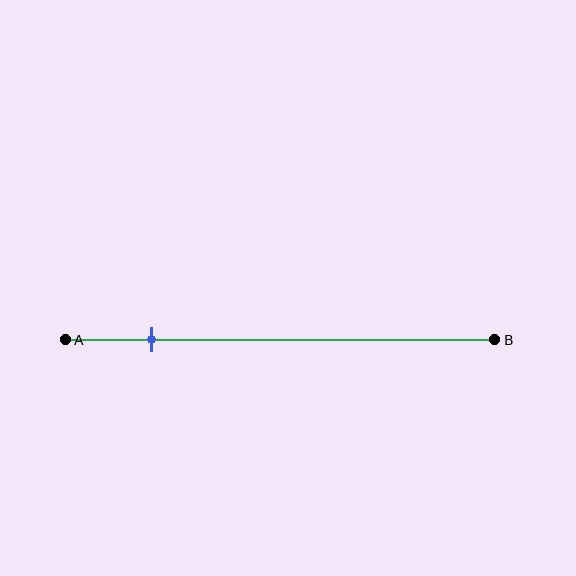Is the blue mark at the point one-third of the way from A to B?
No, the mark is at about 20% from A, not at the 33% one-third point.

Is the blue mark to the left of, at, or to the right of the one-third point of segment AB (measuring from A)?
The blue mark is to the left of the one-third point of segment AB.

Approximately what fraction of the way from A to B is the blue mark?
The blue mark is approximately 20% of the way from A to B.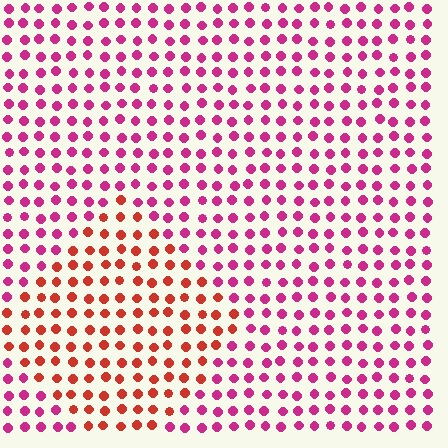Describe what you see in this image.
The image is filled with small magenta elements in a uniform arrangement. A diamond-shaped region is visible where the elements are tinted to a slightly different hue, forming a subtle color boundary.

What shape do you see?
I see a diamond.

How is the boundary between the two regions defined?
The boundary is defined purely by a slight shift in hue (about 41 degrees). Spacing, size, and orientation are identical on both sides.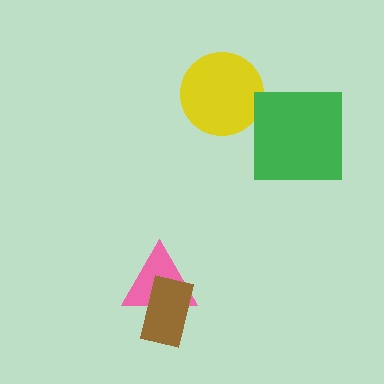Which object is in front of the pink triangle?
The brown rectangle is in front of the pink triangle.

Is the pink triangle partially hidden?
Yes, it is partially covered by another shape.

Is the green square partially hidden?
No, no other shape covers it.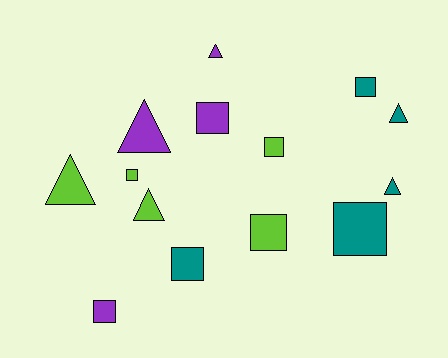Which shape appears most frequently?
Square, with 8 objects.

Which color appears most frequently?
Teal, with 5 objects.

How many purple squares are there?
There are 2 purple squares.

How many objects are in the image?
There are 14 objects.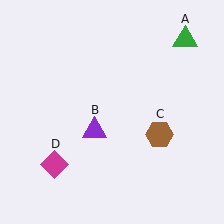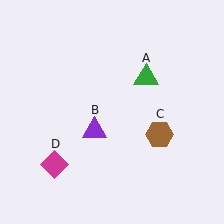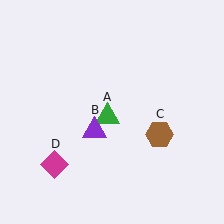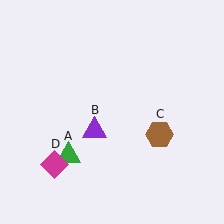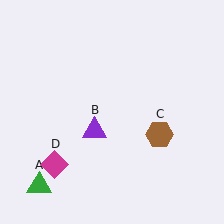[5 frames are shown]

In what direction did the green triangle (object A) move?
The green triangle (object A) moved down and to the left.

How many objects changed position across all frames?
1 object changed position: green triangle (object A).